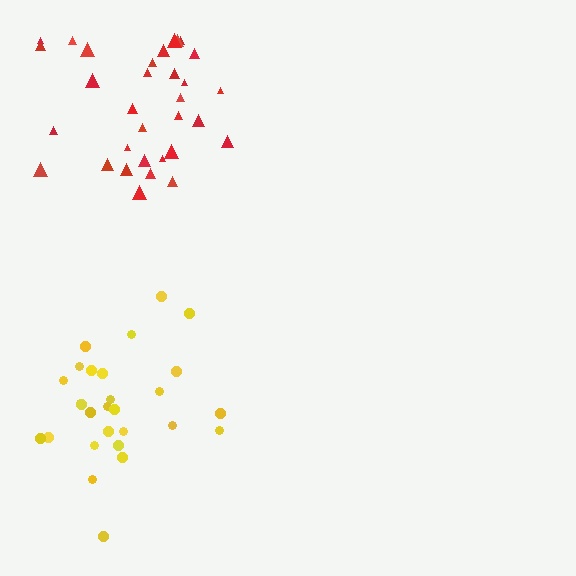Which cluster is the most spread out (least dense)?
Red.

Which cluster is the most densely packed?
Yellow.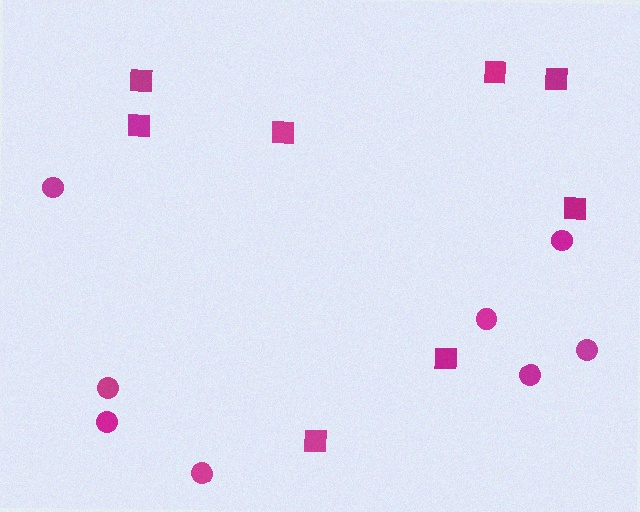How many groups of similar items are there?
There are 2 groups: one group of circles (8) and one group of squares (8).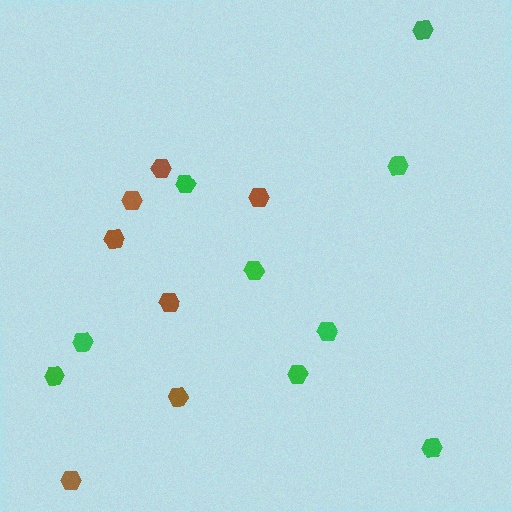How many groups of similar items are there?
There are 2 groups: one group of brown hexagons (7) and one group of green hexagons (9).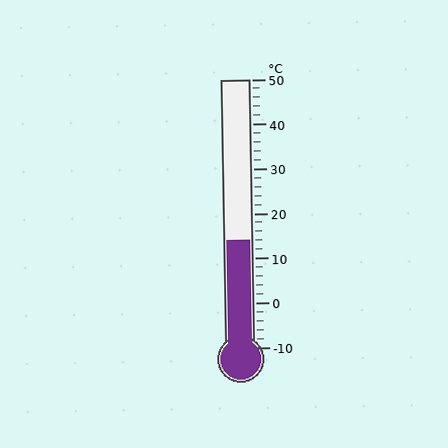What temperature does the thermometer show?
The thermometer shows approximately 14°C.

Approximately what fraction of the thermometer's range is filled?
The thermometer is filled to approximately 40% of its range.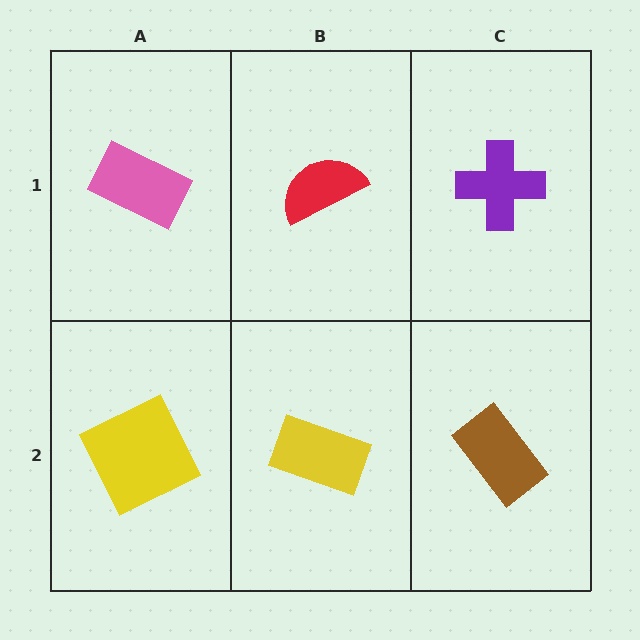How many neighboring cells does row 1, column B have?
3.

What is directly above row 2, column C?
A purple cross.